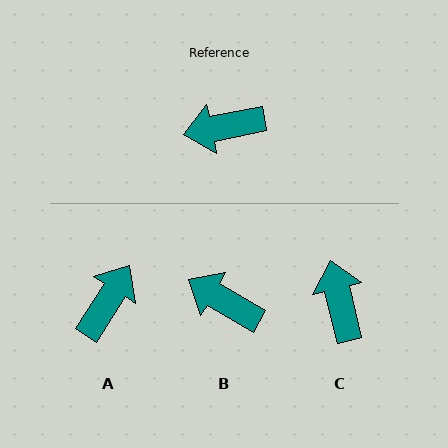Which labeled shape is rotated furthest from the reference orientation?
A, about 134 degrees away.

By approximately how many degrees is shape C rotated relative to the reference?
Approximately 88 degrees clockwise.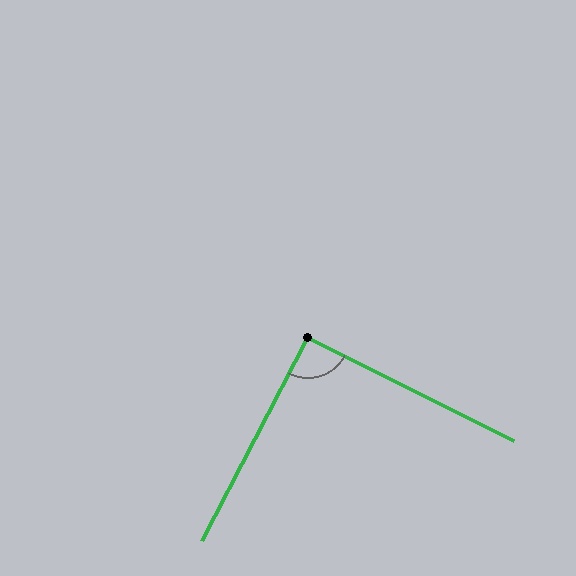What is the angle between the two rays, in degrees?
Approximately 91 degrees.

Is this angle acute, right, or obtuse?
It is approximately a right angle.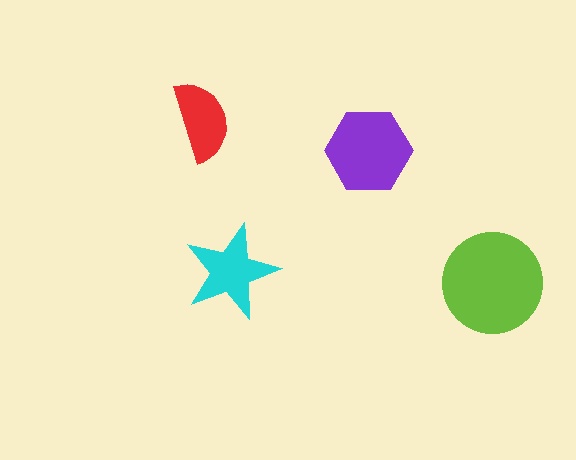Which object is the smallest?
The red semicircle.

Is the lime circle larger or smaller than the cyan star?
Larger.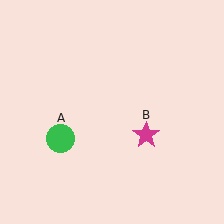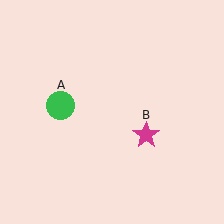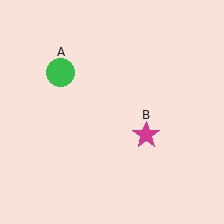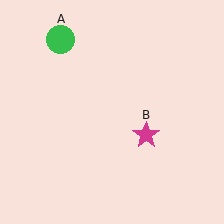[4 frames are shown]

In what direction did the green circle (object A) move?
The green circle (object A) moved up.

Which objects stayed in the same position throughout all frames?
Magenta star (object B) remained stationary.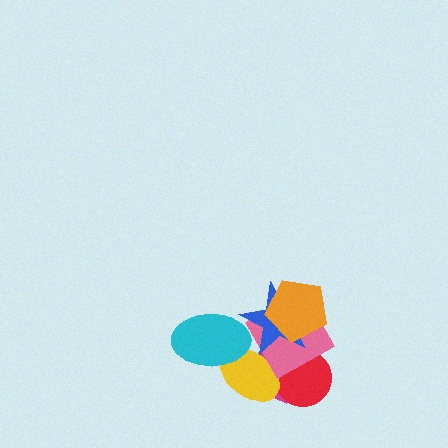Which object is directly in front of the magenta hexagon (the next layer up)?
The red circle is directly in front of the magenta hexagon.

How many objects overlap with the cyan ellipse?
2 objects overlap with the cyan ellipse.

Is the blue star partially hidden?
Yes, it is partially covered by another shape.